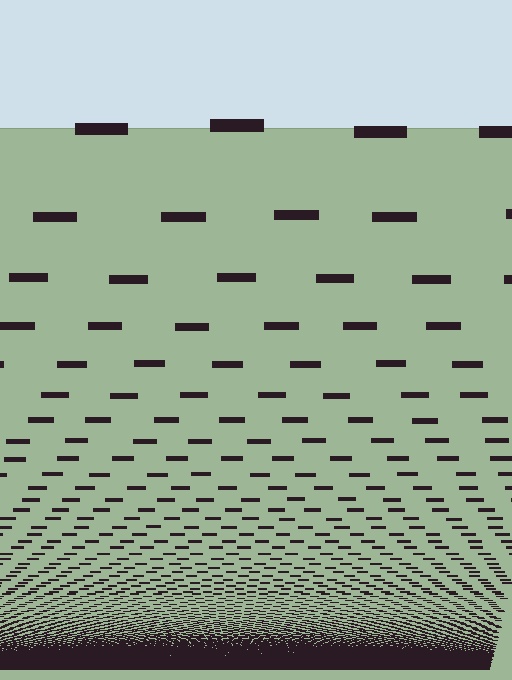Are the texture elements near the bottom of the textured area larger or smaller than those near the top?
Smaller. The gradient is inverted — elements near the bottom are smaller and denser.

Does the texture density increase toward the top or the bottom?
Density increases toward the bottom.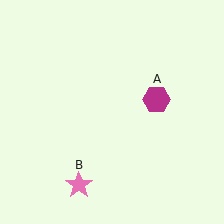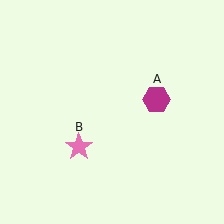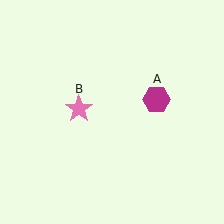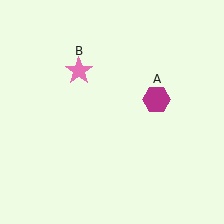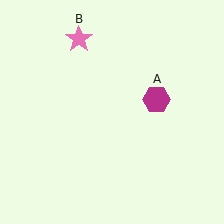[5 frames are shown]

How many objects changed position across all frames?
1 object changed position: pink star (object B).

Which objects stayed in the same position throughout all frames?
Magenta hexagon (object A) remained stationary.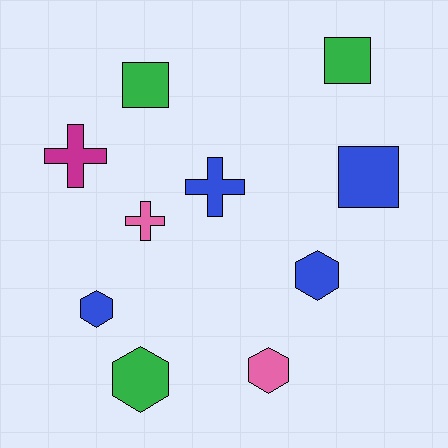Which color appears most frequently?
Blue, with 4 objects.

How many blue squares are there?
There is 1 blue square.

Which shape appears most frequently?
Hexagon, with 4 objects.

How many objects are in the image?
There are 10 objects.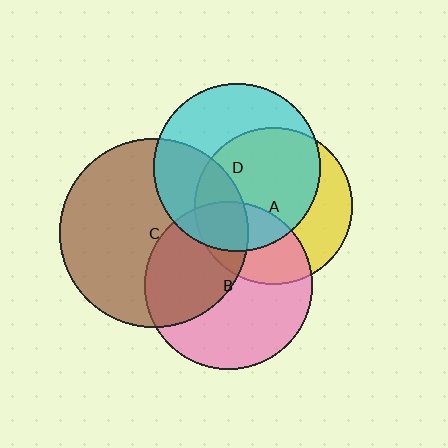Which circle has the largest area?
Circle C (brown).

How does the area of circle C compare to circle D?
Approximately 1.3 times.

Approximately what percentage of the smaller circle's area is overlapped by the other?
Approximately 20%.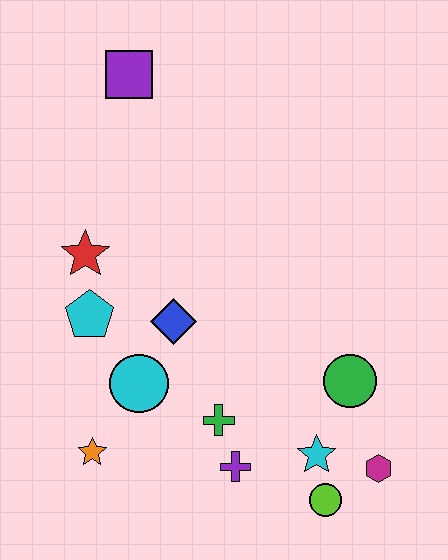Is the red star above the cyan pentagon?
Yes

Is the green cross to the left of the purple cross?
Yes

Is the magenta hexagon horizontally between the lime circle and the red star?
No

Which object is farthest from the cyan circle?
The purple square is farthest from the cyan circle.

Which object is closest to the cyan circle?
The blue diamond is closest to the cyan circle.